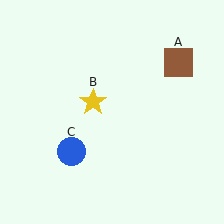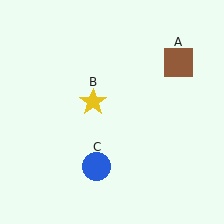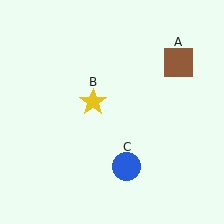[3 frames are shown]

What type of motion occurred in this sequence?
The blue circle (object C) rotated counterclockwise around the center of the scene.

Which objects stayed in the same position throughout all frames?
Brown square (object A) and yellow star (object B) remained stationary.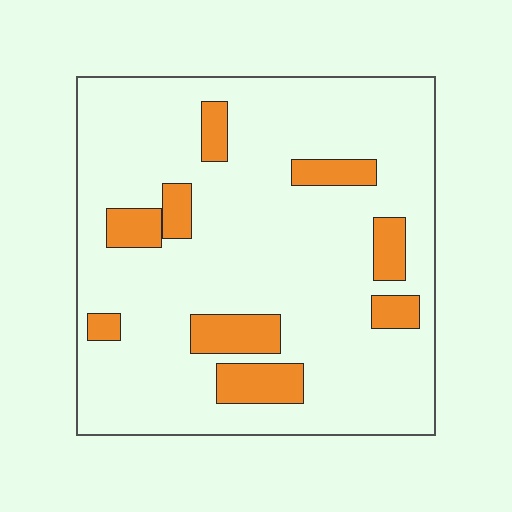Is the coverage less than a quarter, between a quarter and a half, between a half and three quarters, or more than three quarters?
Less than a quarter.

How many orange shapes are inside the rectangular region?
9.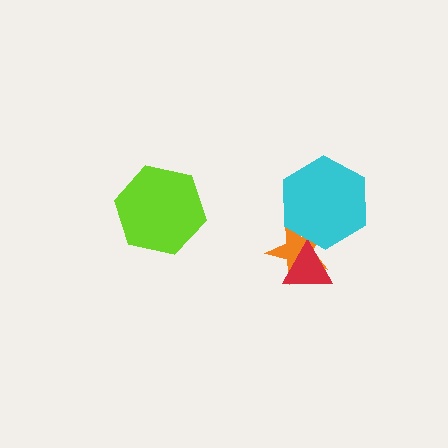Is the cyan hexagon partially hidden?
No, no other shape covers it.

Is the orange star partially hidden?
Yes, it is partially covered by another shape.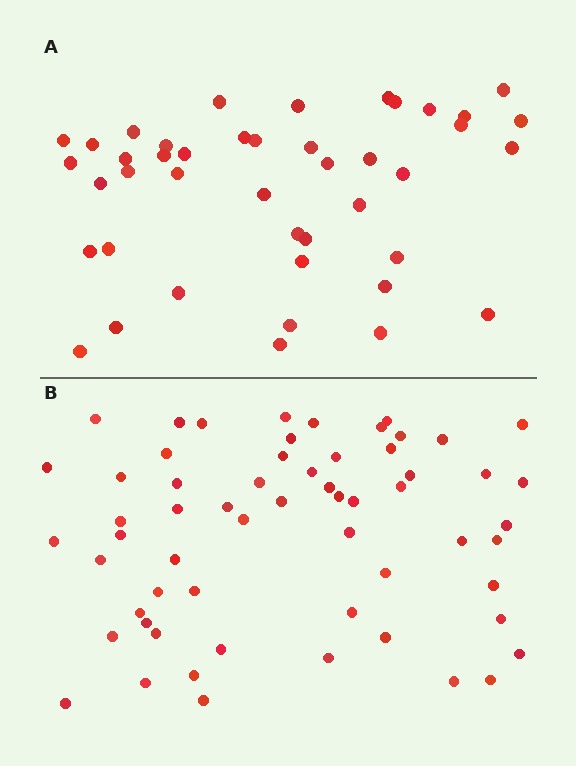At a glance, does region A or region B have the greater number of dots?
Region B (the bottom region) has more dots.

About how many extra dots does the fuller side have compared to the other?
Region B has approximately 15 more dots than region A.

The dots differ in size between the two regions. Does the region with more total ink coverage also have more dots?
No. Region A has more total ink coverage because its dots are larger, but region B actually contains more individual dots. Total area can be misleading — the number of items is what matters here.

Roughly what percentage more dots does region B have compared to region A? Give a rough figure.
About 40% more.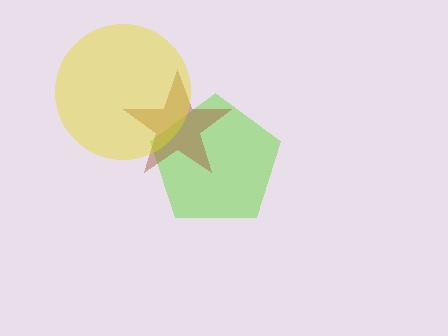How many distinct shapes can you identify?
There are 3 distinct shapes: a lime pentagon, a brown star, a yellow circle.